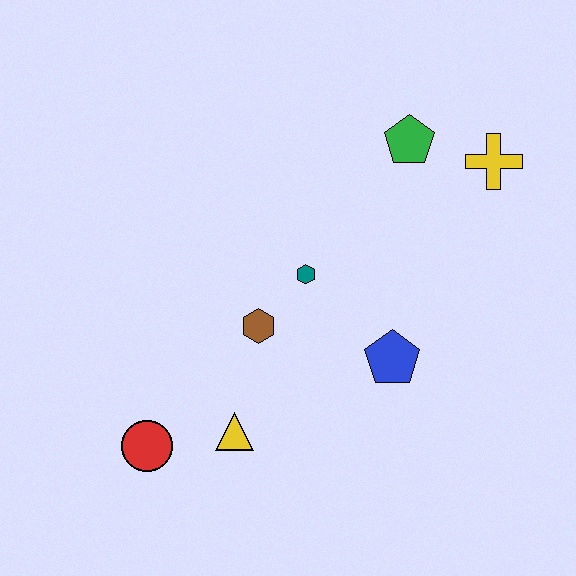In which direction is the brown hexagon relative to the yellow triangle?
The brown hexagon is above the yellow triangle.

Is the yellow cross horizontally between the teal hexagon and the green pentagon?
No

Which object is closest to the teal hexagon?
The brown hexagon is closest to the teal hexagon.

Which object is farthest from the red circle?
The yellow cross is farthest from the red circle.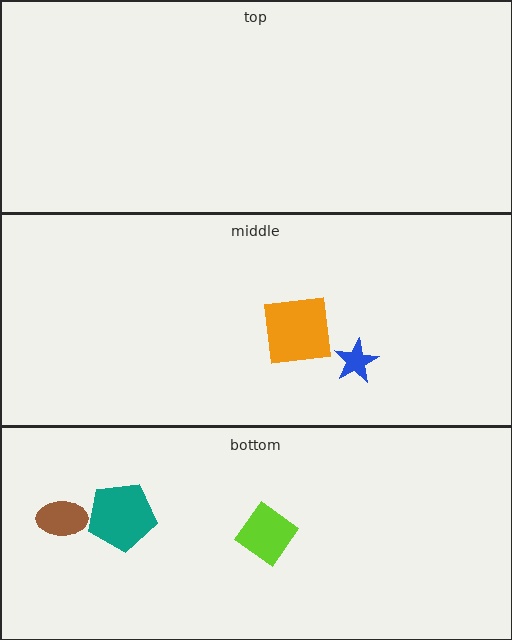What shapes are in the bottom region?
The teal pentagon, the lime diamond, the brown ellipse.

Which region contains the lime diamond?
The bottom region.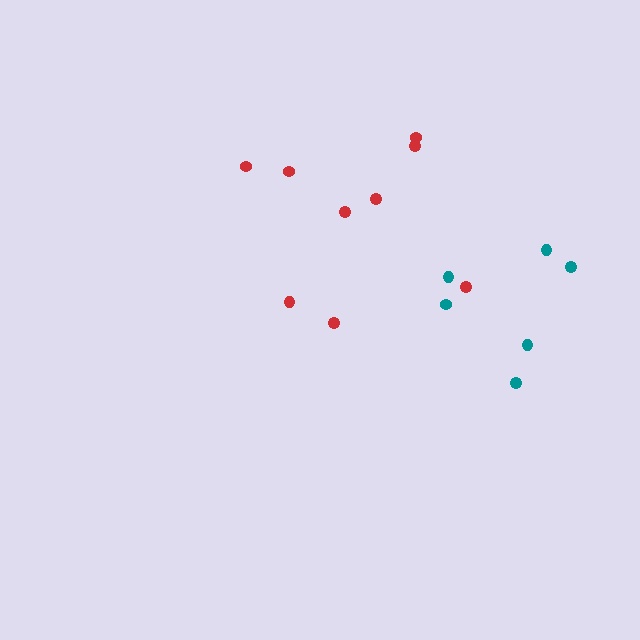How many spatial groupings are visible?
There are 2 spatial groupings.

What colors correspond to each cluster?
The clusters are colored: red, teal.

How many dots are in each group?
Group 1: 9 dots, Group 2: 6 dots (15 total).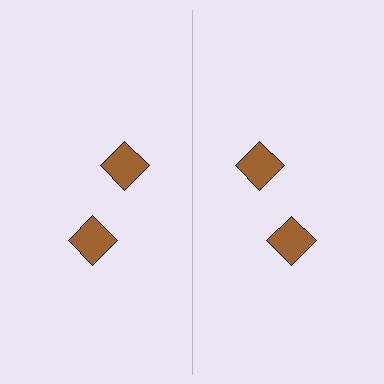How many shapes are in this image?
There are 4 shapes in this image.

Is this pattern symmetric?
Yes, this pattern has bilateral (reflection) symmetry.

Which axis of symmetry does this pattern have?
The pattern has a vertical axis of symmetry running through the center of the image.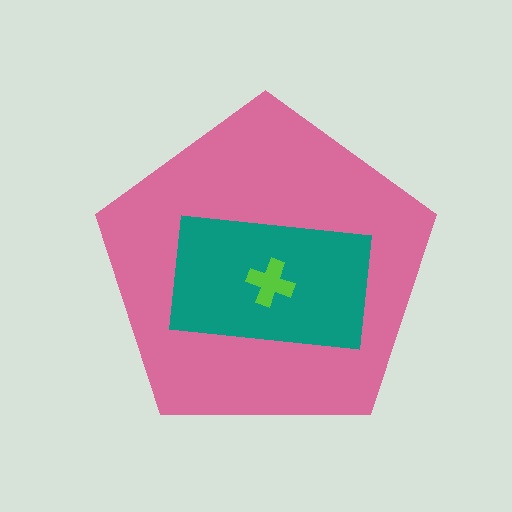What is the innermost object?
The lime cross.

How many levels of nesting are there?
3.